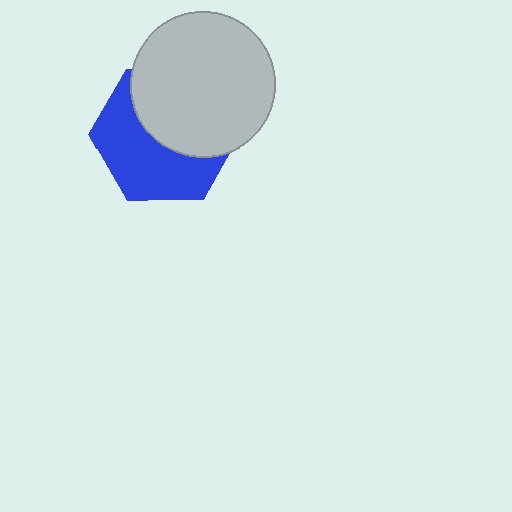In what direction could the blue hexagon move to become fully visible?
The blue hexagon could move down. That would shift it out from behind the light gray circle entirely.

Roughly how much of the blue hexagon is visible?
About half of it is visible (roughly 51%).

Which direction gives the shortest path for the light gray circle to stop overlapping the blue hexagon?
Moving up gives the shortest separation.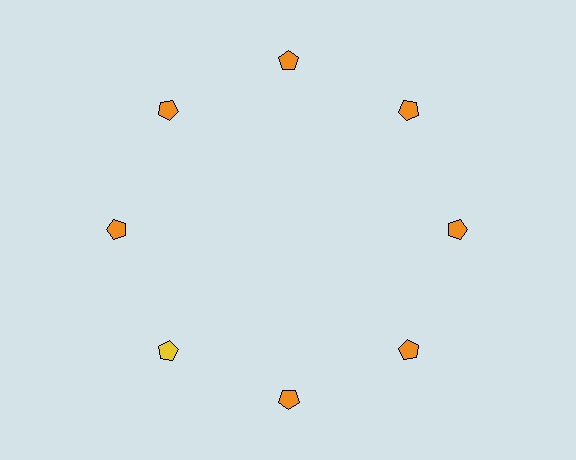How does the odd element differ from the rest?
It has a different color: yellow instead of orange.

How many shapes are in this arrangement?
There are 8 shapes arranged in a ring pattern.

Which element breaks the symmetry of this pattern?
The yellow pentagon at roughly the 8 o'clock position breaks the symmetry. All other shapes are orange pentagons.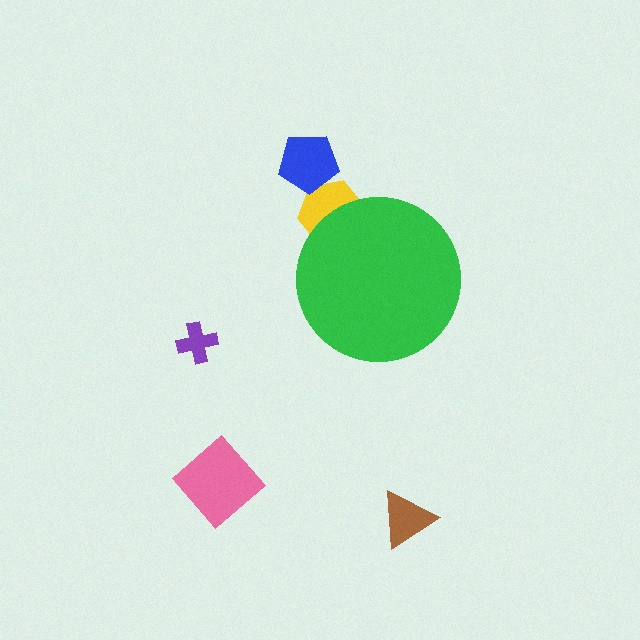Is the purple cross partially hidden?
No, the purple cross is fully visible.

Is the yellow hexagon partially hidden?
Yes, the yellow hexagon is partially hidden behind the green circle.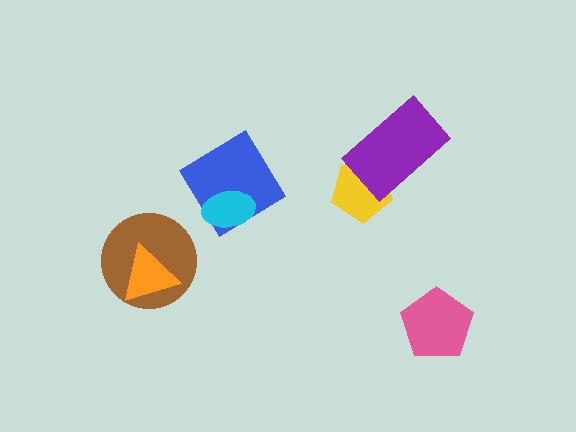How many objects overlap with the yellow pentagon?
1 object overlaps with the yellow pentagon.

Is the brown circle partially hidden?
Yes, it is partially covered by another shape.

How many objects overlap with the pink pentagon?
0 objects overlap with the pink pentagon.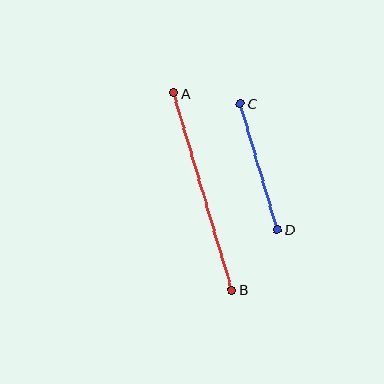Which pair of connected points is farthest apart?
Points A and B are farthest apart.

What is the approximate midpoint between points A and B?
The midpoint is at approximately (203, 191) pixels.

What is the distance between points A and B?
The distance is approximately 205 pixels.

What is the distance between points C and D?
The distance is approximately 132 pixels.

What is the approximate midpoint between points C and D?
The midpoint is at approximately (259, 167) pixels.